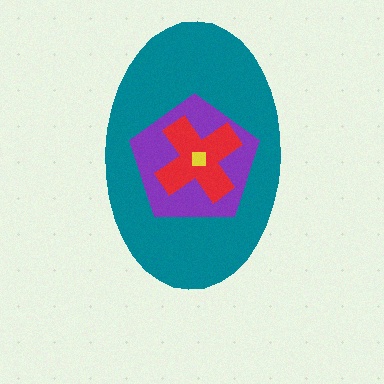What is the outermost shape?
The teal ellipse.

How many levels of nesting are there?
4.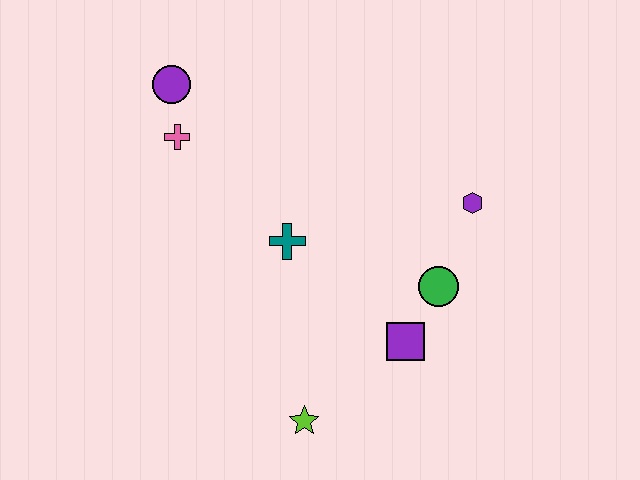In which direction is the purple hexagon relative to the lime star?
The purple hexagon is above the lime star.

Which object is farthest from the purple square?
The purple circle is farthest from the purple square.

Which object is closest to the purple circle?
The pink cross is closest to the purple circle.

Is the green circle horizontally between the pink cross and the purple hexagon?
Yes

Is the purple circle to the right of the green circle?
No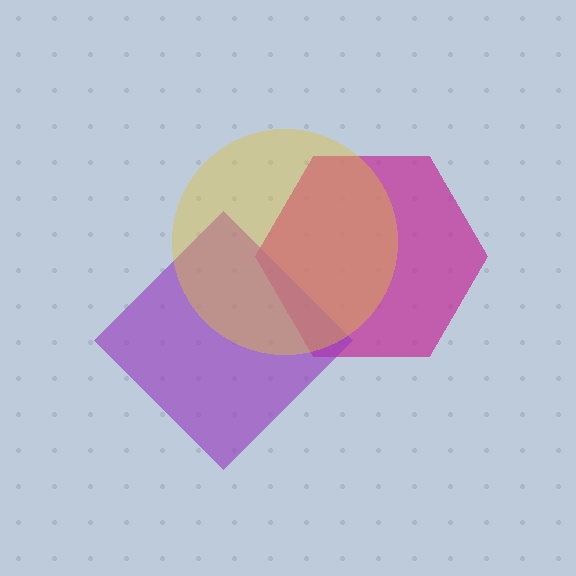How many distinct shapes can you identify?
There are 3 distinct shapes: a magenta hexagon, a purple diamond, a yellow circle.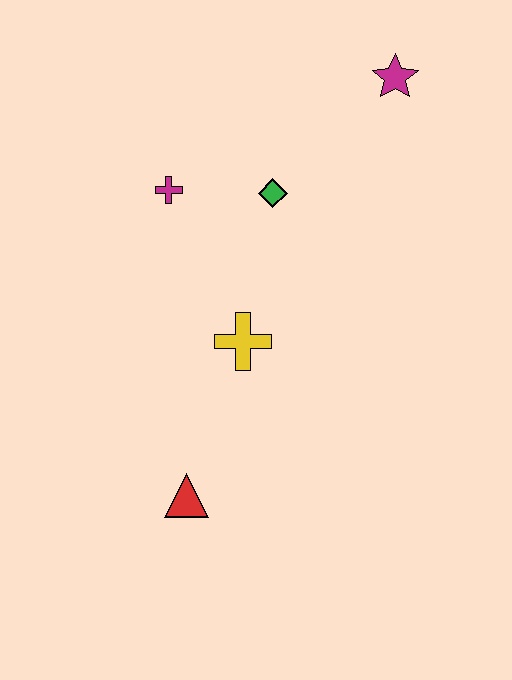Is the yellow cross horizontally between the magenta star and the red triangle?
Yes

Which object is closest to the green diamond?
The magenta cross is closest to the green diamond.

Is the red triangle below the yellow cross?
Yes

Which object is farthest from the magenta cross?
The red triangle is farthest from the magenta cross.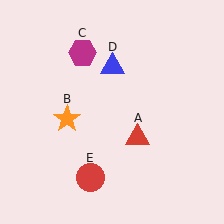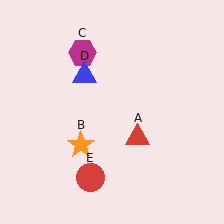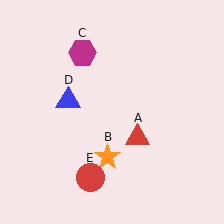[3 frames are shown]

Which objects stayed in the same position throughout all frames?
Red triangle (object A) and magenta hexagon (object C) and red circle (object E) remained stationary.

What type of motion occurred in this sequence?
The orange star (object B), blue triangle (object D) rotated counterclockwise around the center of the scene.